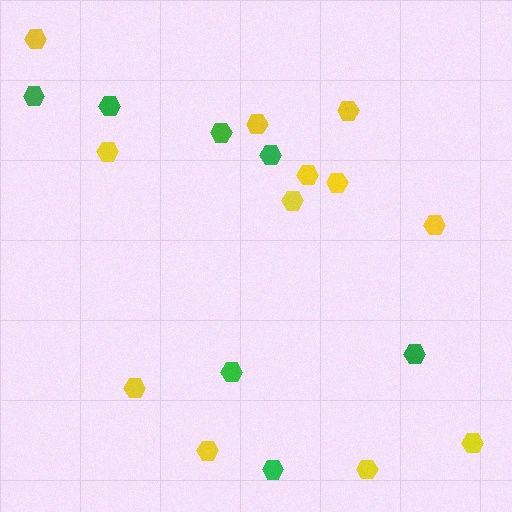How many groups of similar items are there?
There are 2 groups: one group of yellow hexagons (12) and one group of green hexagons (7).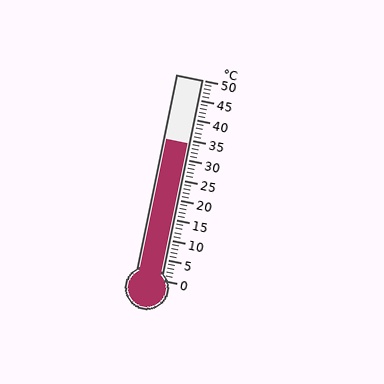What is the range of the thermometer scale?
The thermometer scale ranges from 0°C to 50°C.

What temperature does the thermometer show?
The thermometer shows approximately 34°C.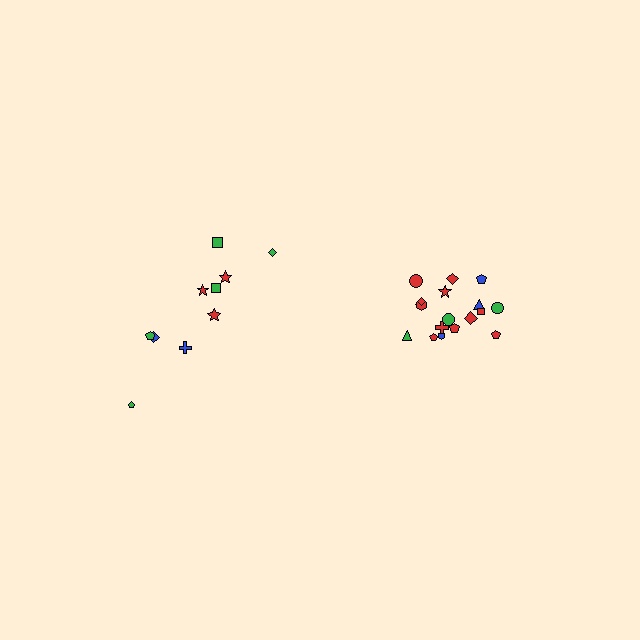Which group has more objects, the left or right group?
The right group.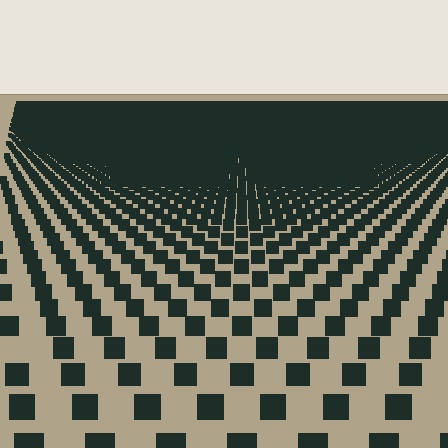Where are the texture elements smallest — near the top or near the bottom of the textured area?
Near the top.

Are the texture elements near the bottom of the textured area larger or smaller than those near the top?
Larger. Near the bottom, elements are closer to the viewer and appear at a bigger on-screen size.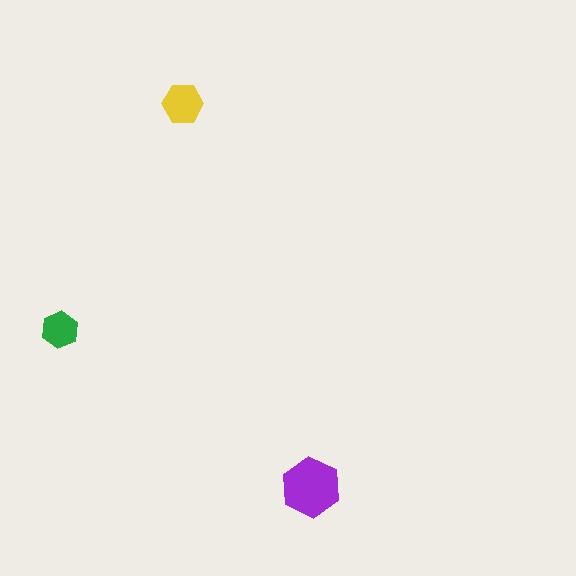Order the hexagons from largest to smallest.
the purple one, the yellow one, the green one.